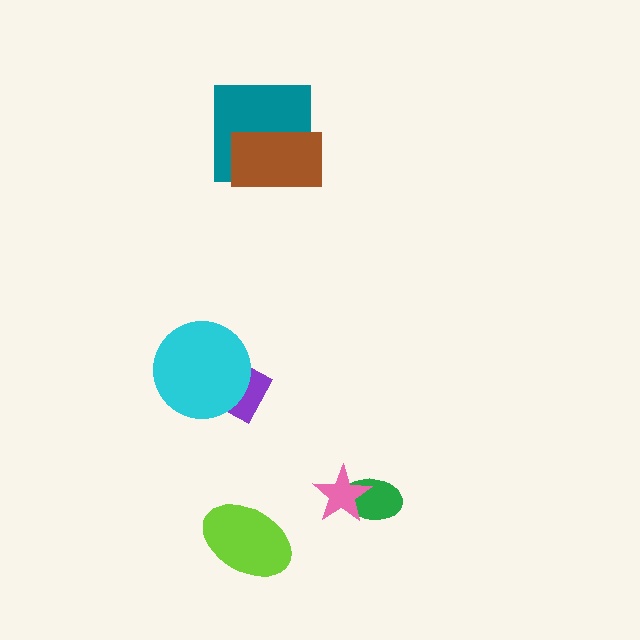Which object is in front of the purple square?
The cyan circle is in front of the purple square.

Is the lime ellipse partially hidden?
No, no other shape covers it.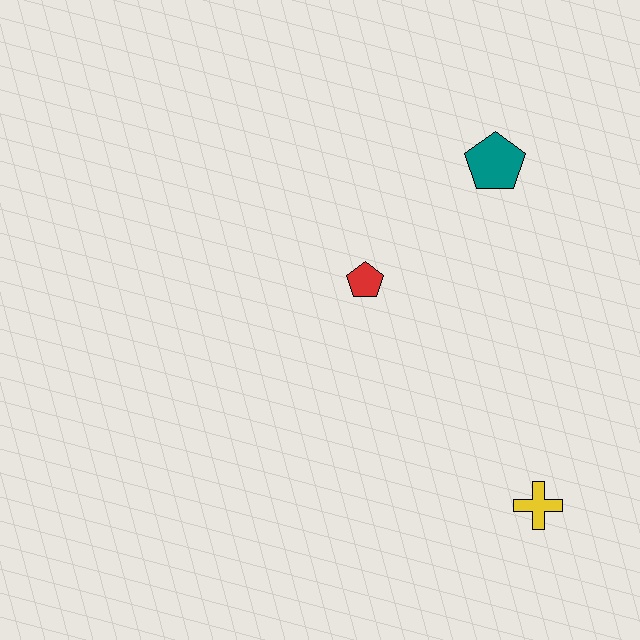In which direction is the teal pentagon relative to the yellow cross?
The teal pentagon is above the yellow cross.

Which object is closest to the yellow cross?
The red pentagon is closest to the yellow cross.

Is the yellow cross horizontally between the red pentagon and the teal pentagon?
No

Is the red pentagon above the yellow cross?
Yes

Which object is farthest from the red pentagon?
The yellow cross is farthest from the red pentagon.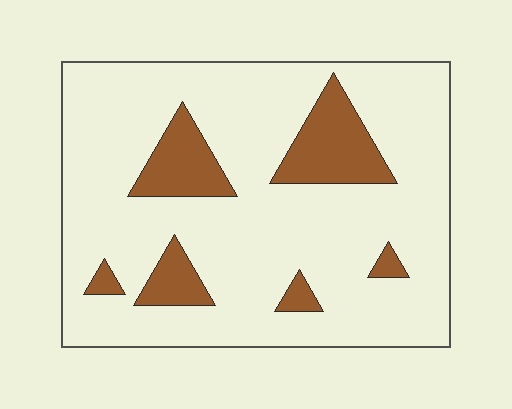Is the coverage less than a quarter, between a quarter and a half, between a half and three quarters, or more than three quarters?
Less than a quarter.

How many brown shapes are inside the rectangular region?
6.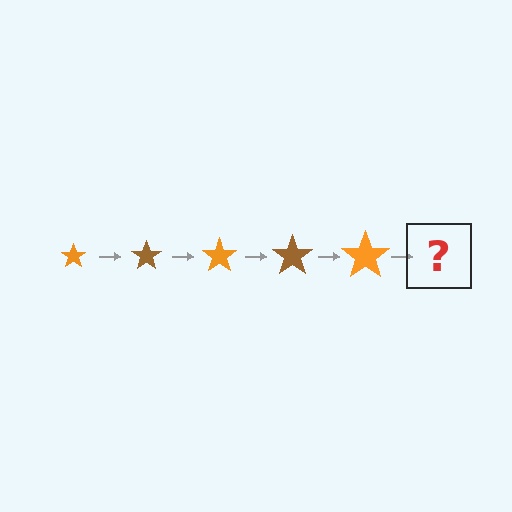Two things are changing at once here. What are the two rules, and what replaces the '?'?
The two rules are that the star grows larger each step and the color cycles through orange and brown. The '?' should be a brown star, larger than the previous one.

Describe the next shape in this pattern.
It should be a brown star, larger than the previous one.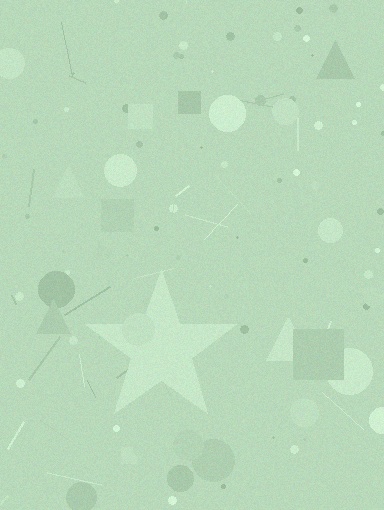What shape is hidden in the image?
A star is hidden in the image.